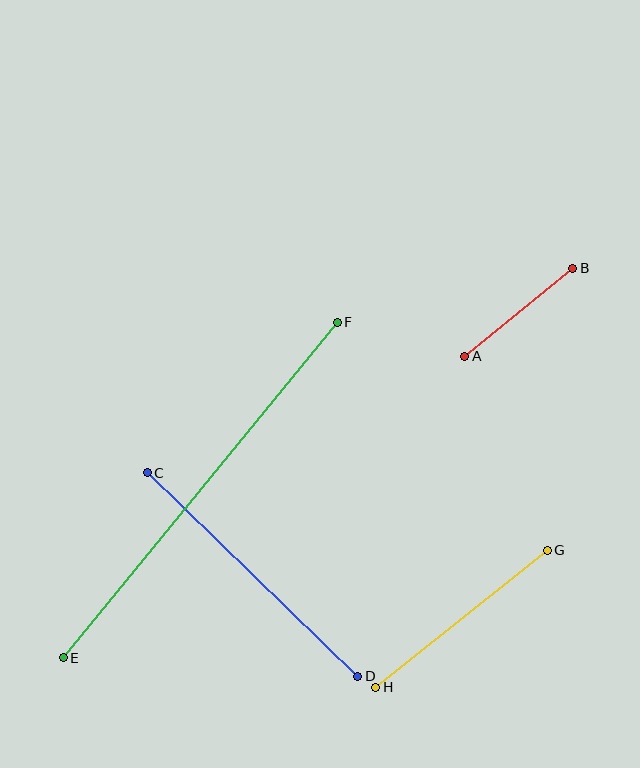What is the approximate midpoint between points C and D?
The midpoint is at approximately (252, 574) pixels.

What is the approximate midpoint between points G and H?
The midpoint is at approximately (461, 619) pixels.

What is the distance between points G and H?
The distance is approximately 220 pixels.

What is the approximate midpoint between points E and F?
The midpoint is at approximately (200, 490) pixels.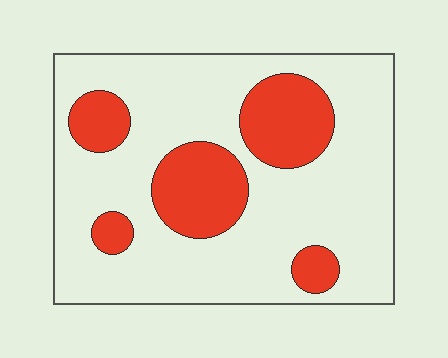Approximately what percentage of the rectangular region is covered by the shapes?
Approximately 25%.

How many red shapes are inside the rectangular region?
5.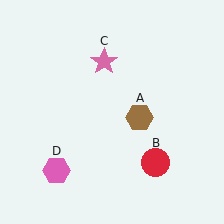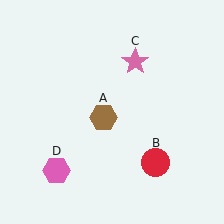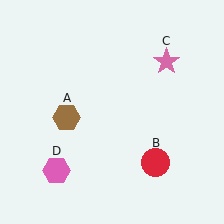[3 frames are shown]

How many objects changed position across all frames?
2 objects changed position: brown hexagon (object A), pink star (object C).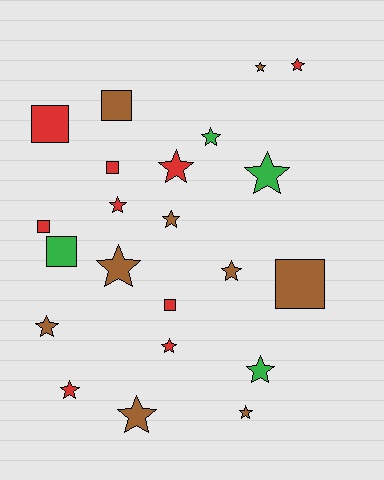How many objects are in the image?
There are 22 objects.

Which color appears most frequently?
Brown, with 9 objects.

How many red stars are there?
There are 5 red stars.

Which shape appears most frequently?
Star, with 15 objects.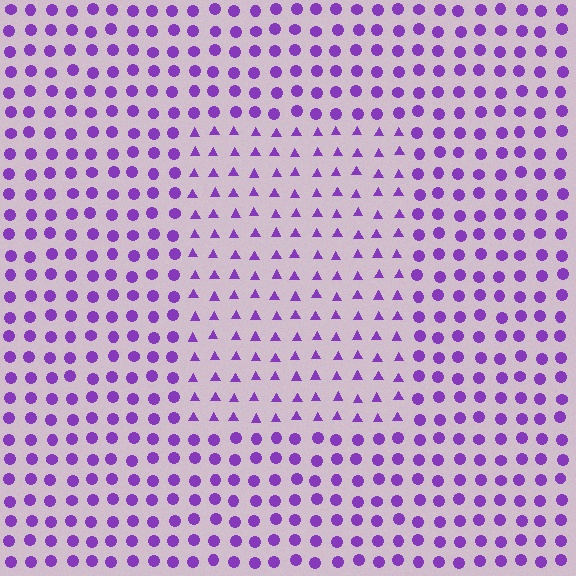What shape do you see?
I see a rectangle.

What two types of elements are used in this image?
The image uses triangles inside the rectangle region and circles outside it.